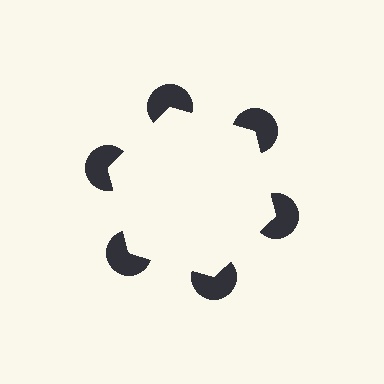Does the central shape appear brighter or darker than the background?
It typically appears slightly brighter than the background, even though no actual brightness change is drawn.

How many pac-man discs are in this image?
There are 6 — one at each vertex of the illusory hexagon.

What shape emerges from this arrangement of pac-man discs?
An illusory hexagon — its edges are inferred from the aligned wedge cuts in the pac-man discs, not physically drawn.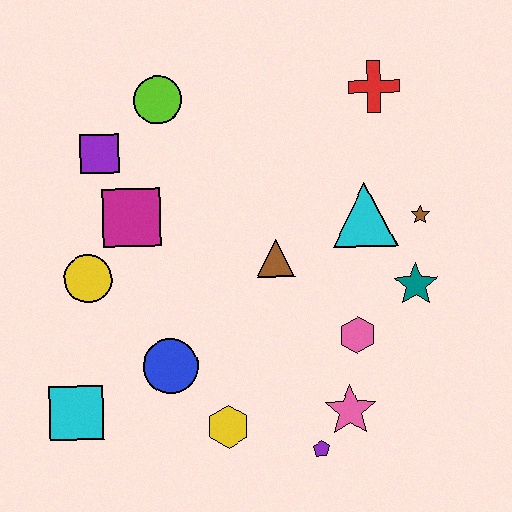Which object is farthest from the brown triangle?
The cyan square is farthest from the brown triangle.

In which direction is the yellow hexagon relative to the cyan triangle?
The yellow hexagon is below the cyan triangle.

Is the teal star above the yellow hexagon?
Yes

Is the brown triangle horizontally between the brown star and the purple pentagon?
No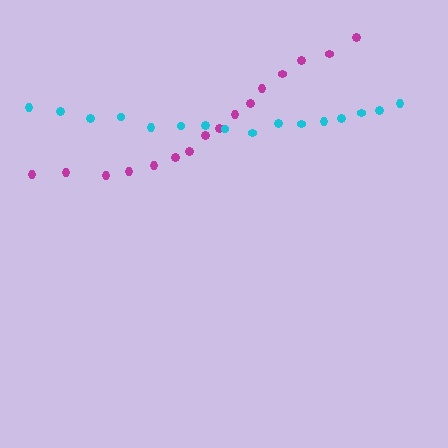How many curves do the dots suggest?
There are 2 distinct paths.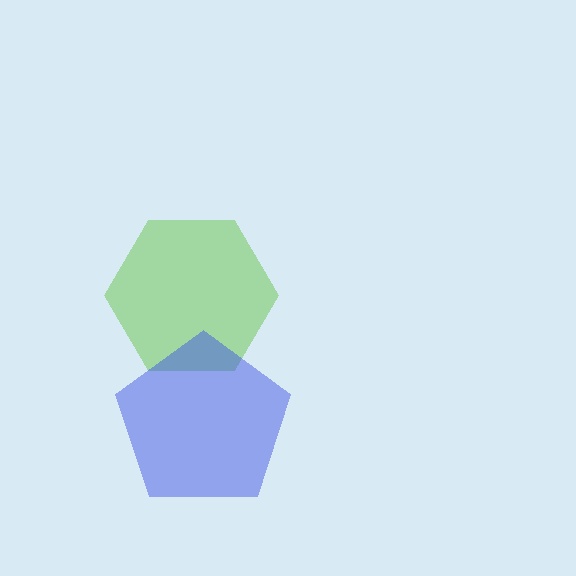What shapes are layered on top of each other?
The layered shapes are: a lime hexagon, a blue pentagon.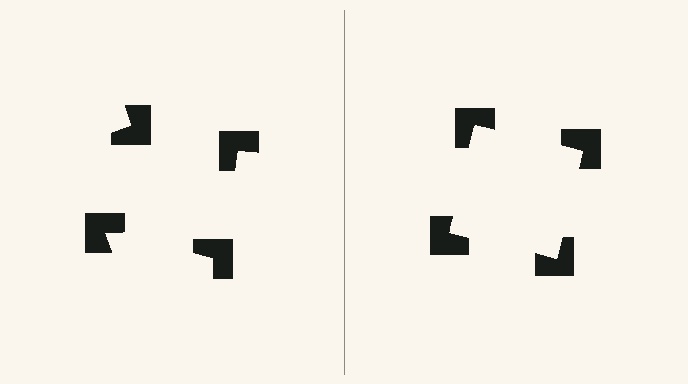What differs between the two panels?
The notched squares are positioned identically on both sides; only the wedge orientations differ. On the right they align to a square; on the left they are misaligned.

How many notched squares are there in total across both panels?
8 — 4 on each side.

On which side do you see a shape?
An illusory square appears on the right side. On the left side the wedge cuts are rotated, so no coherent shape forms.